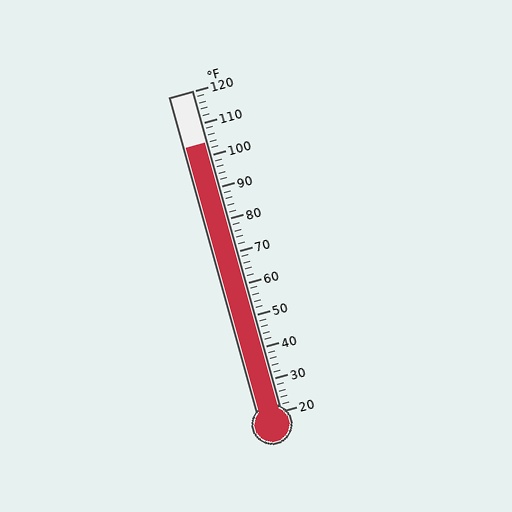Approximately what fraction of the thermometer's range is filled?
The thermometer is filled to approximately 85% of its range.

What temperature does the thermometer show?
The thermometer shows approximately 104°F.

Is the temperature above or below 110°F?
The temperature is below 110°F.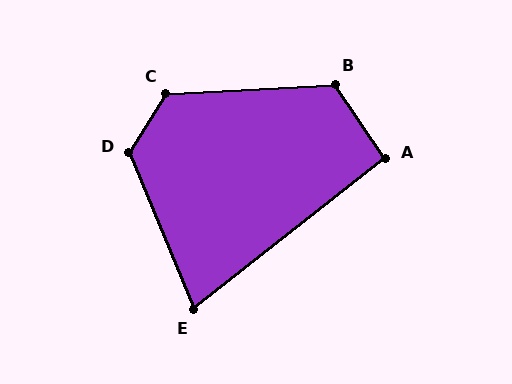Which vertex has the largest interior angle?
C, at approximately 125 degrees.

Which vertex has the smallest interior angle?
E, at approximately 74 degrees.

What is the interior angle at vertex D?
Approximately 125 degrees (obtuse).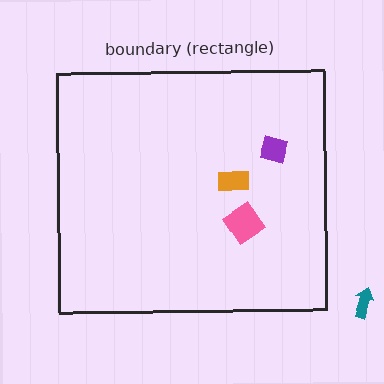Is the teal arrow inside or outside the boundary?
Outside.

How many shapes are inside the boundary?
3 inside, 1 outside.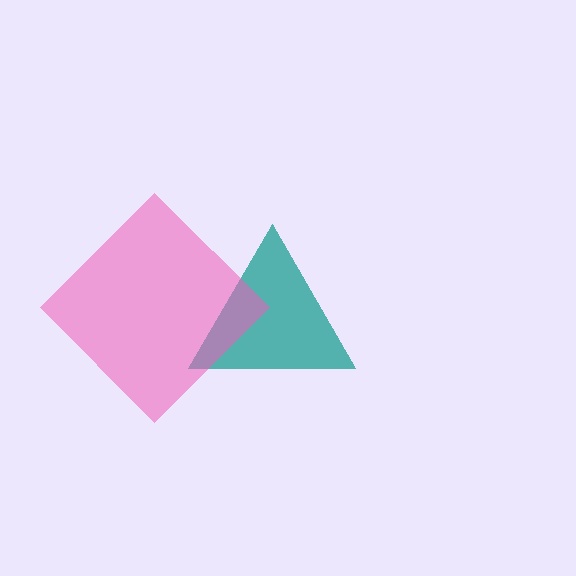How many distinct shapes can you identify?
There are 2 distinct shapes: a teal triangle, a pink diamond.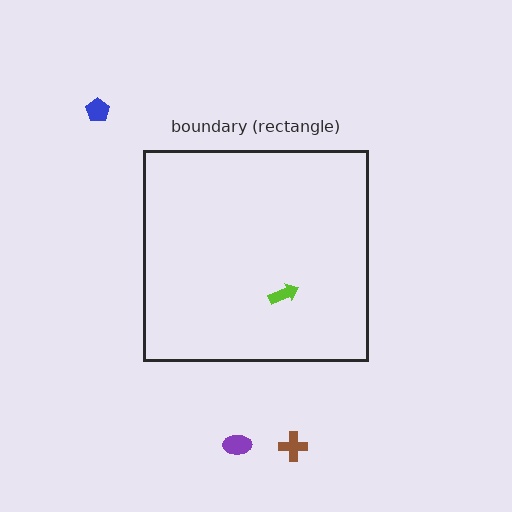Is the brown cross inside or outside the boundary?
Outside.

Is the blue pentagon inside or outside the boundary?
Outside.